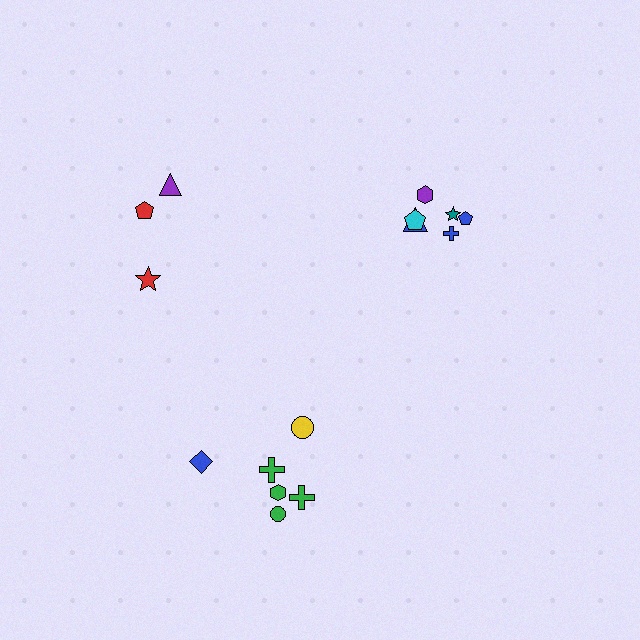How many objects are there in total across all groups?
There are 15 objects.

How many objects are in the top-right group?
There are 6 objects.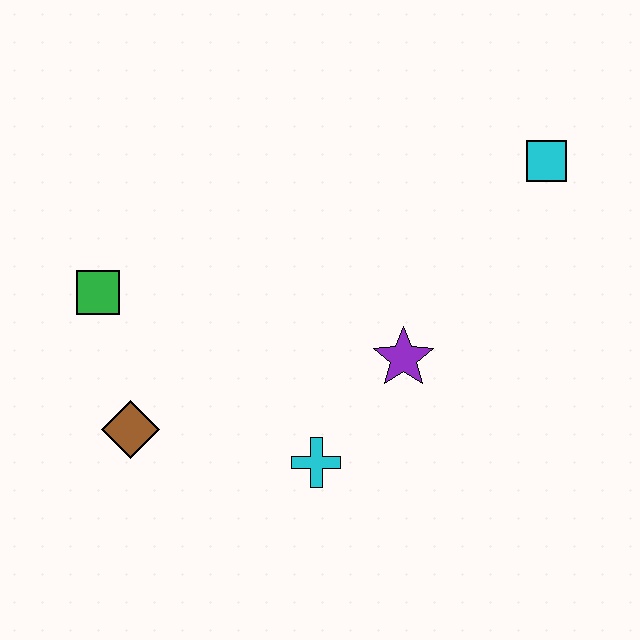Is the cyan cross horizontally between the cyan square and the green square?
Yes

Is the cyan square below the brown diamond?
No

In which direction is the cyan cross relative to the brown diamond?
The cyan cross is to the right of the brown diamond.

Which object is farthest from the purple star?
The green square is farthest from the purple star.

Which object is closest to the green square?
The brown diamond is closest to the green square.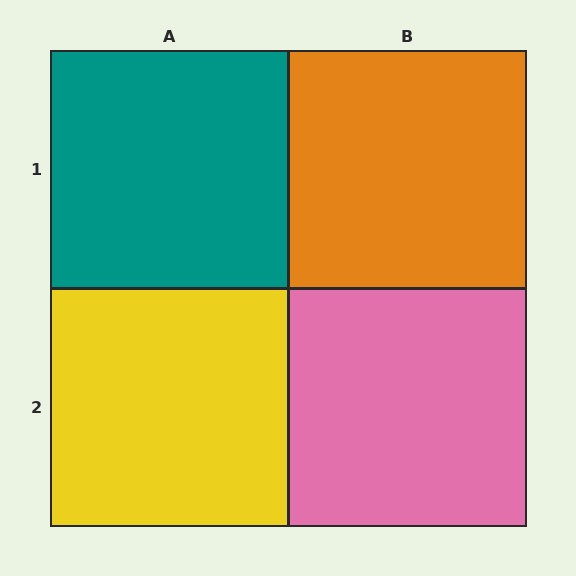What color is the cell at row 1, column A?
Teal.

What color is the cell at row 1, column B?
Orange.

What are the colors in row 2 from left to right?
Yellow, pink.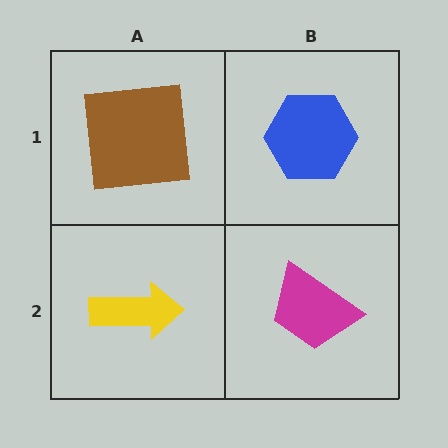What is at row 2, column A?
A yellow arrow.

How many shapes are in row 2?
2 shapes.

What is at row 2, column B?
A magenta trapezoid.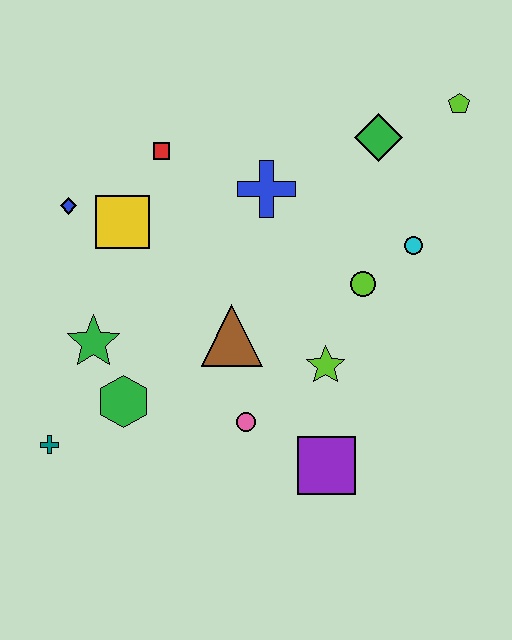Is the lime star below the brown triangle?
Yes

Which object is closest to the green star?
The green hexagon is closest to the green star.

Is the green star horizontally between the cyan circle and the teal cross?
Yes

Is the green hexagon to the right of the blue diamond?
Yes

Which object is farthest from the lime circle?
The teal cross is farthest from the lime circle.